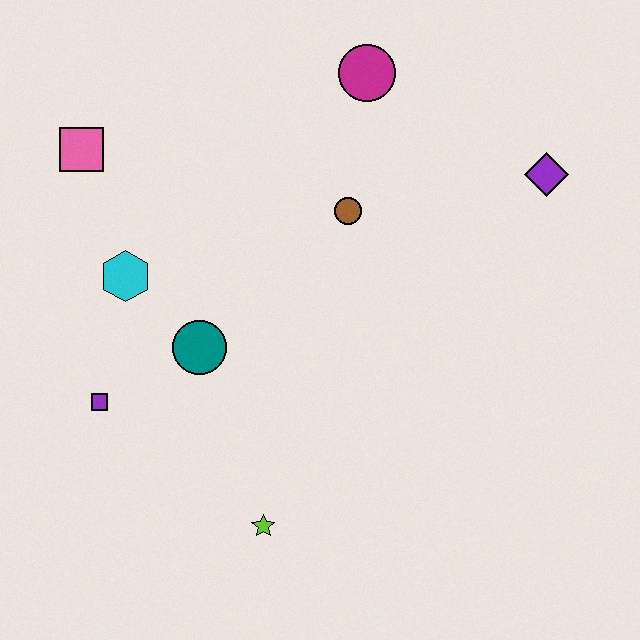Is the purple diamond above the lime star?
Yes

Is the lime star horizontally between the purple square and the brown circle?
Yes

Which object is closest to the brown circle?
The magenta circle is closest to the brown circle.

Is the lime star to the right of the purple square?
Yes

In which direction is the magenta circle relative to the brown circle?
The magenta circle is above the brown circle.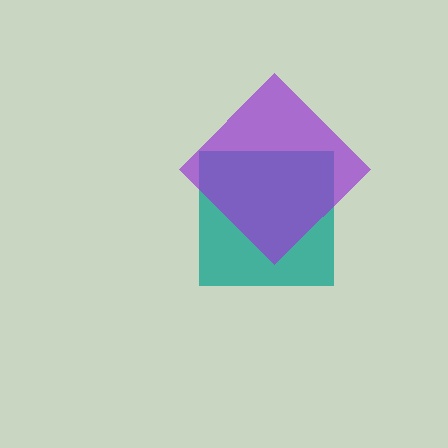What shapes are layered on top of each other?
The layered shapes are: a teal square, a purple diamond.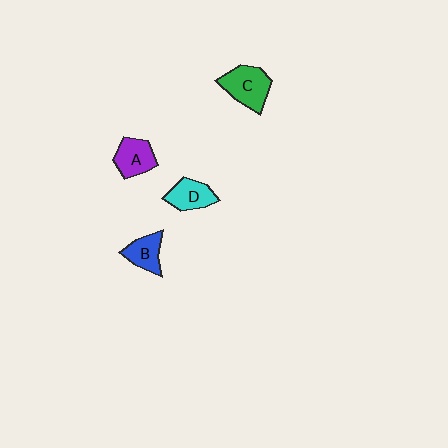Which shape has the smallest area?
Shape B (blue).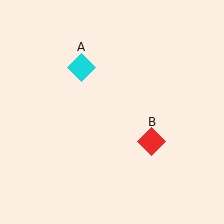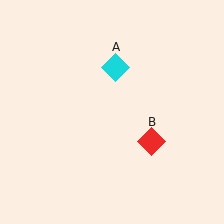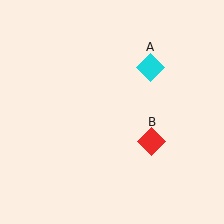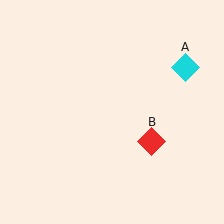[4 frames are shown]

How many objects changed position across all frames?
1 object changed position: cyan diamond (object A).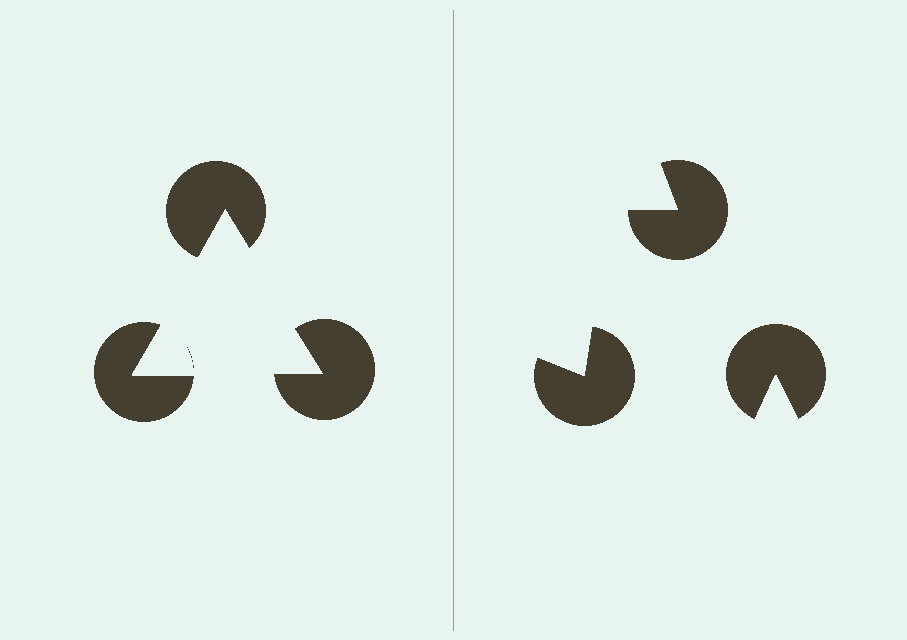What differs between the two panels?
The pac-man discs are positioned identically on both sides; only the wedge orientations differ. On the left they align to a triangle; on the right they are misaligned.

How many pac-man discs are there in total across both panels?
6 — 3 on each side.